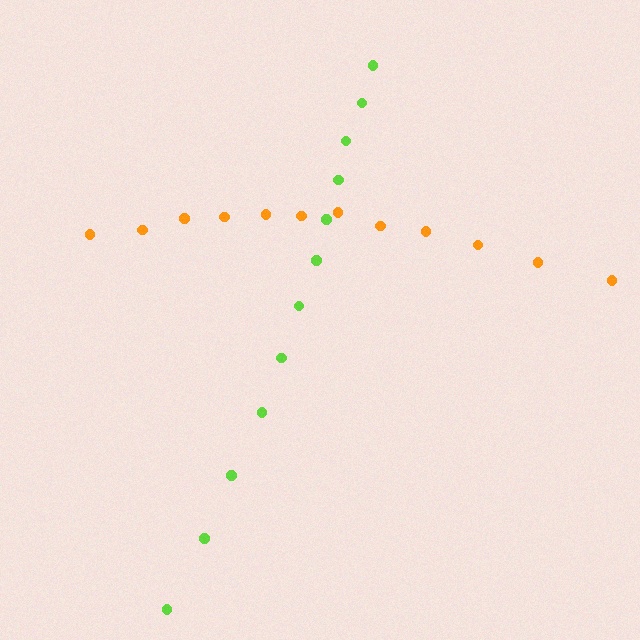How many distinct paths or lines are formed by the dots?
There are 2 distinct paths.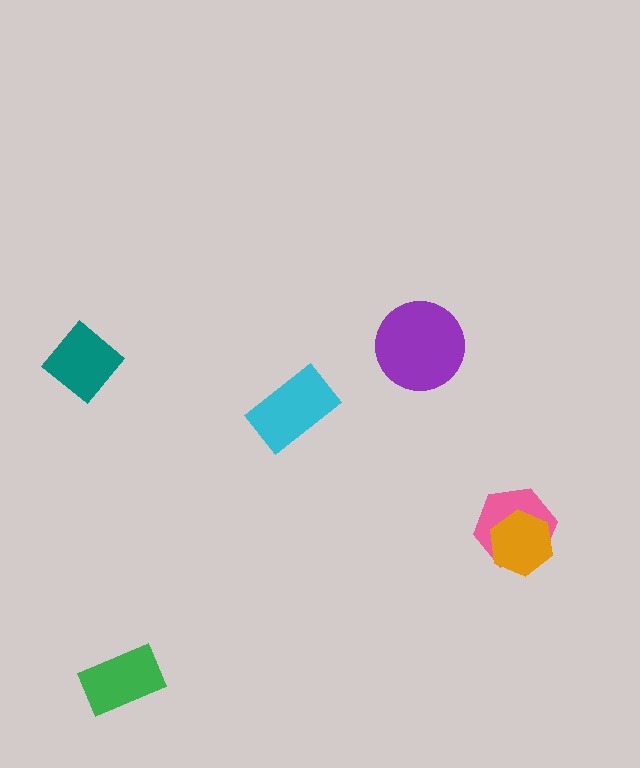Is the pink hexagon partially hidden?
Yes, it is partially covered by another shape.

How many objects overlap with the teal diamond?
0 objects overlap with the teal diamond.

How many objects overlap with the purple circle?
0 objects overlap with the purple circle.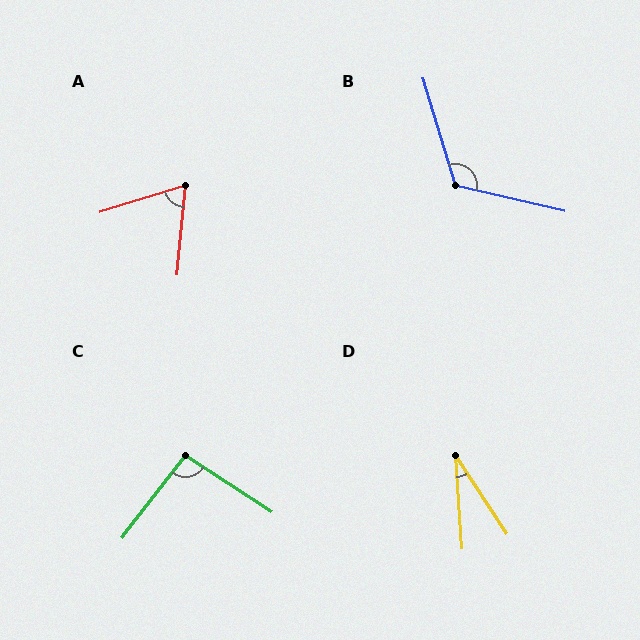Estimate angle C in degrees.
Approximately 95 degrees.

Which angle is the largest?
B, at approximately 120 degrees.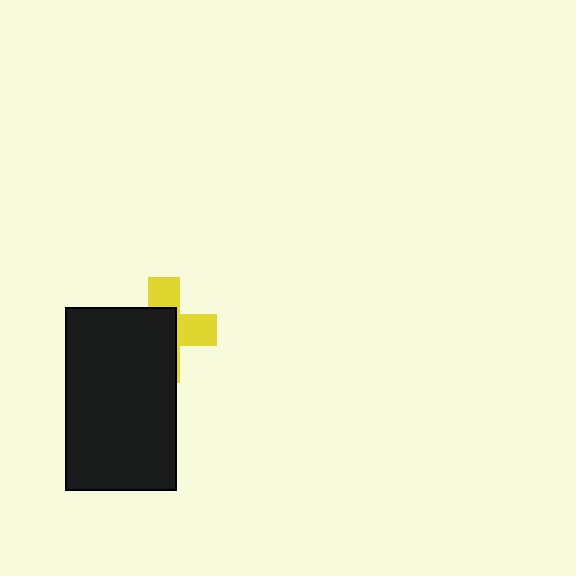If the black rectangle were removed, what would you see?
You would see the complete yellow cross.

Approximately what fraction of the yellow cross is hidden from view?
Roughly 60% of the yellow cross is hidden behind the black rectangle.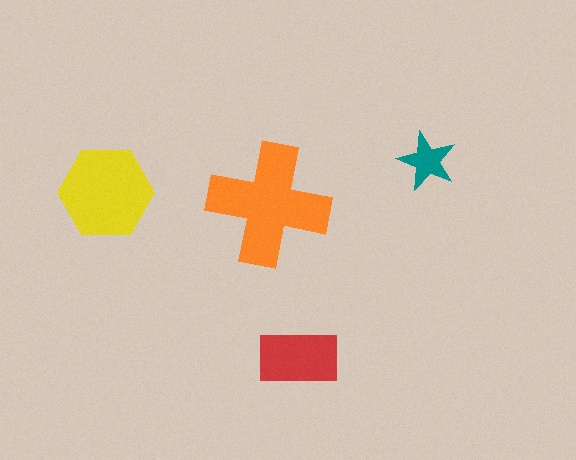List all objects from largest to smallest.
The orange cross, the yellow hexagon, the red rectangle, the teal star.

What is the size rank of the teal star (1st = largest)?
4th.